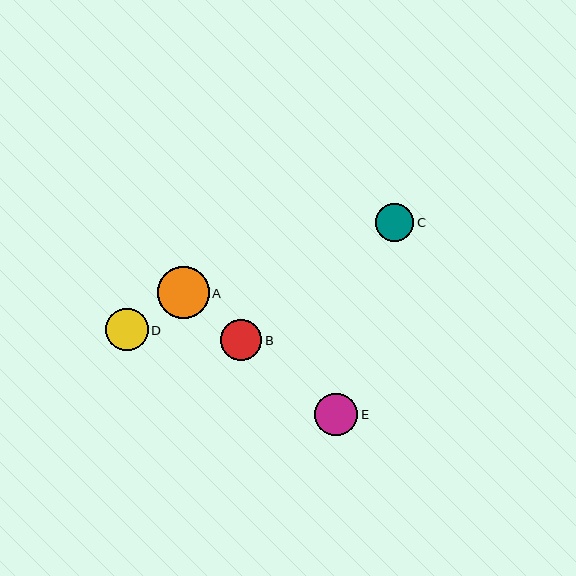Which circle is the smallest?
Circle C is the smallest with a size of approximately 38 pixels.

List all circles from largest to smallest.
From largest to smallest: A, E, D, B, C.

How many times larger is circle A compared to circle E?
Circle A is approximately 1.2 times the size of circle E.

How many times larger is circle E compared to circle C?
Circle E is approximately 1.1 times the size of circle C.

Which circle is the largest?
Circle A is the largest with a size of approximately 52 pixels.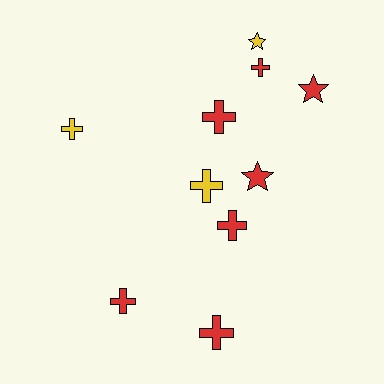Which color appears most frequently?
Red, with 7 objects.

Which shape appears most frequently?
Cross, with 7 objects.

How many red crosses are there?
There are 5 red crosses.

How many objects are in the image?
There are 10 objects.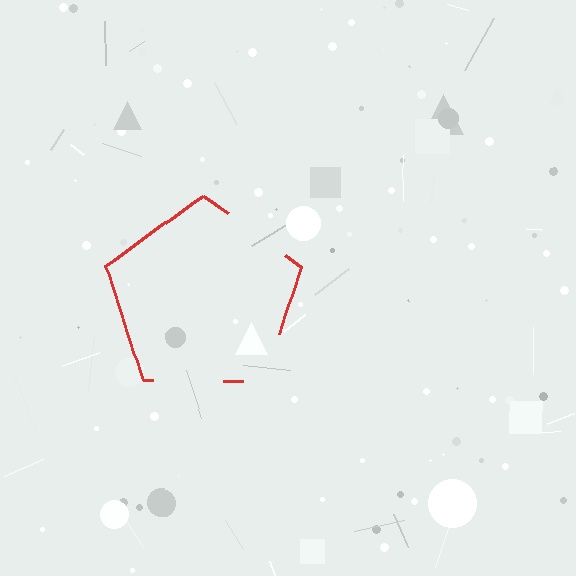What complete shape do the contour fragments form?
The contour fragments form a pentagon.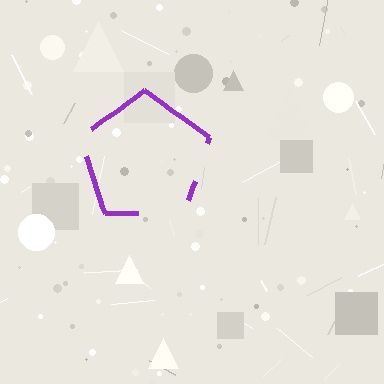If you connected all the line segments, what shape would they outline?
They would outline a pentagon.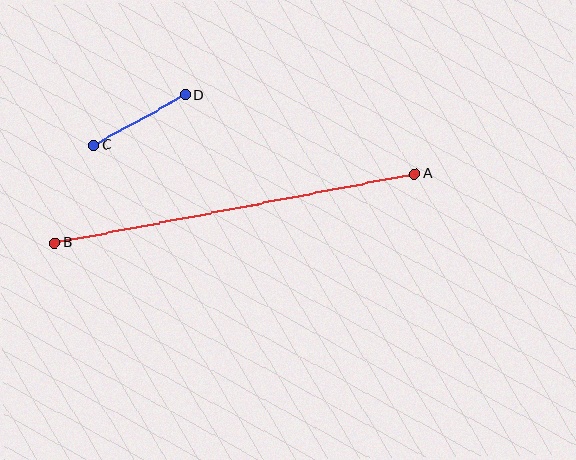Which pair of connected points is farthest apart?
Points A and B are farthest apart.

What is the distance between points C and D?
The distance is approximately 104 pixels.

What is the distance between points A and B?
The distance is approximately 367 pixels.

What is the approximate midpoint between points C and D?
The midpoint is at approximately (140, 120) pixels.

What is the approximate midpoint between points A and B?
The midpoint is at approximately (235, 208) pixels.